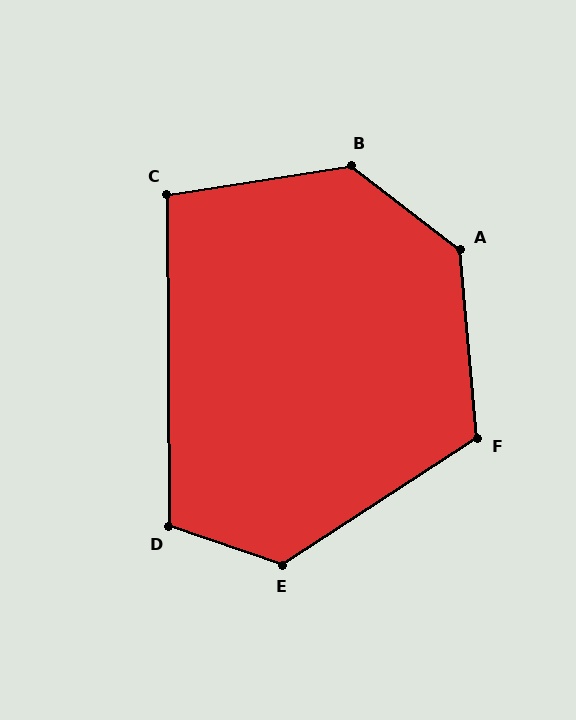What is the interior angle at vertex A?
Approximately 133 degrees (obtuse).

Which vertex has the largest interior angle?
B, at approximately 133 degrees.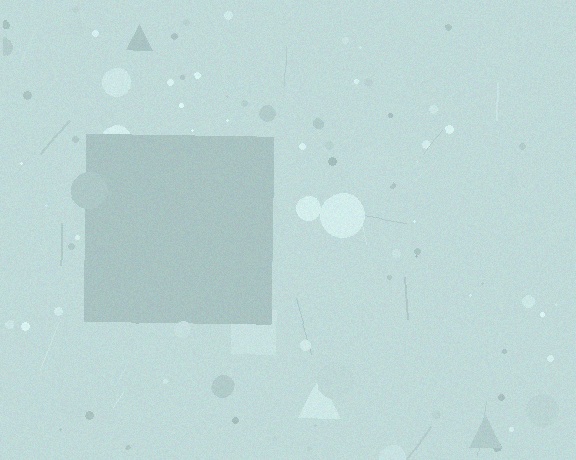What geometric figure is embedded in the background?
A square is embedded in the background.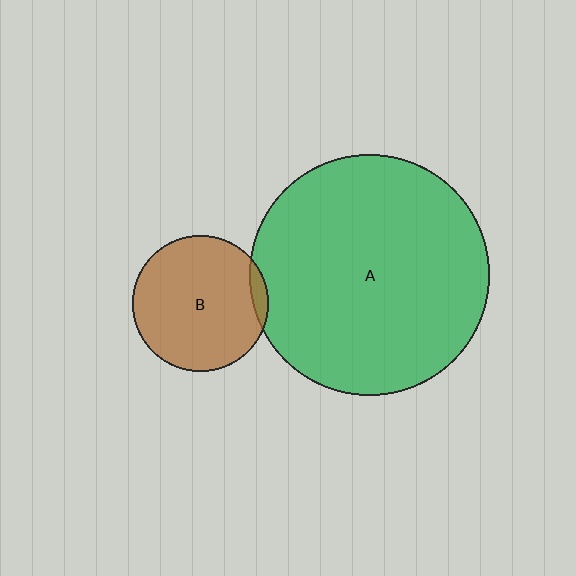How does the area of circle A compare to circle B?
Approximately 3.1 times.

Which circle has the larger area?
Circle A (green).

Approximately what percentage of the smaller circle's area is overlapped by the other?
Approximately 5%.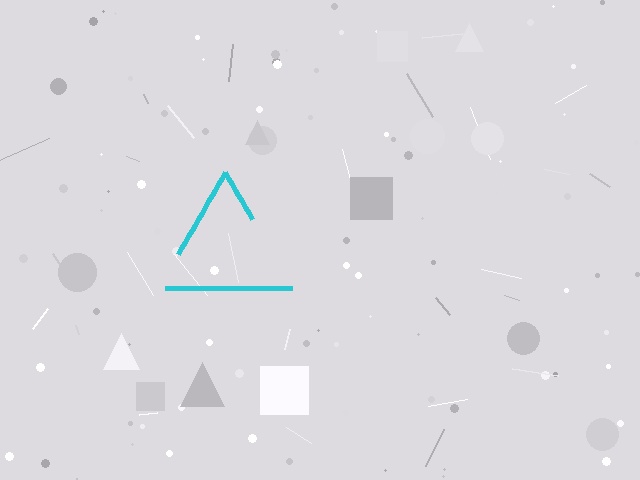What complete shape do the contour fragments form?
The contour fragments form a triangle.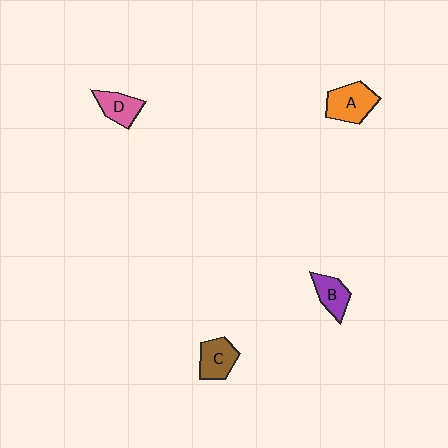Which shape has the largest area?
Shape A (orange).